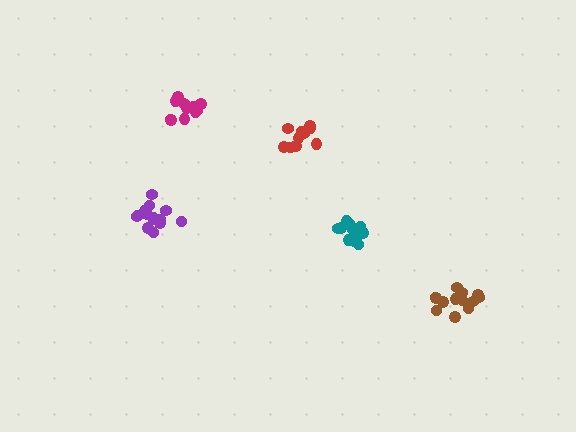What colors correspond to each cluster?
The clusters are colored: red, brown, purple, teal, magenta.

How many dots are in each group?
Group 1: 11 dots, Group 2: 15 dots, Group 3: 16 dots, Group 4: 13 dots, Group 5: 11 dots (66 total).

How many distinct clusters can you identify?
There are 5 distinct clusters.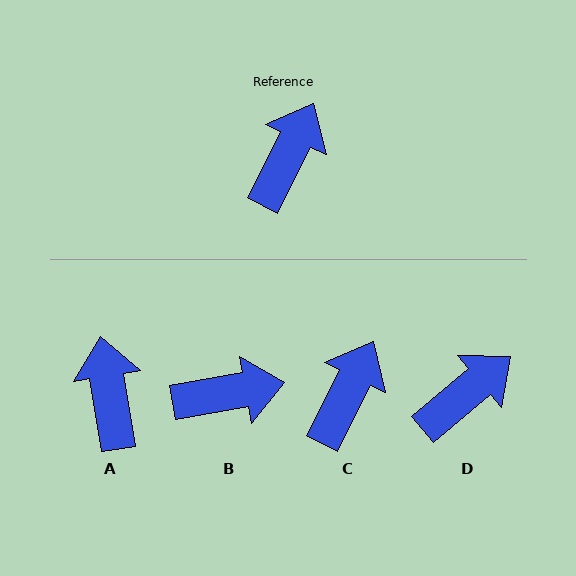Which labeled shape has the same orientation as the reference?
C.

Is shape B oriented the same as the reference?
No, it is off by about 53 degrees.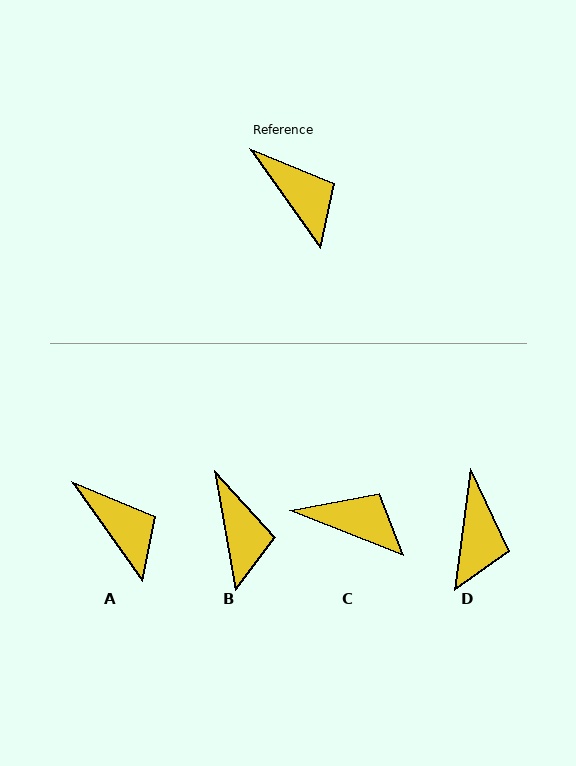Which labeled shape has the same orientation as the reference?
A.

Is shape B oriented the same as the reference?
No, it is off by about 25 degrees.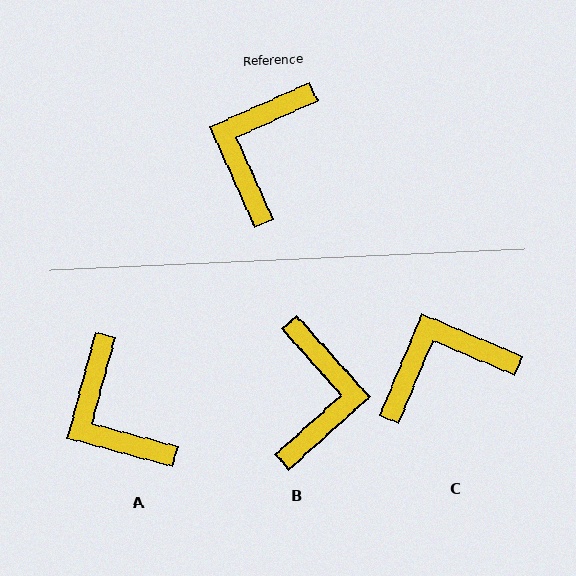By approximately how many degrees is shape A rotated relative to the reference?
Approximately 51 degrees counter-clockwise.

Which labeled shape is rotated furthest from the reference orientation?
B, about 162 degrees away.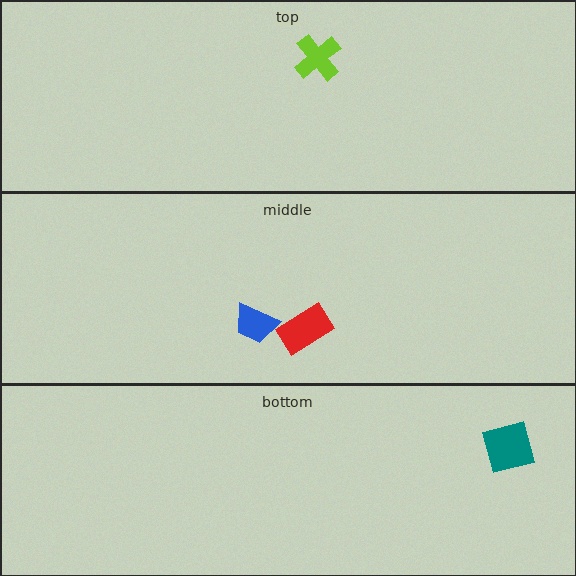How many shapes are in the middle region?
2.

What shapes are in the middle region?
The red rectangle, the blue trapezoid.